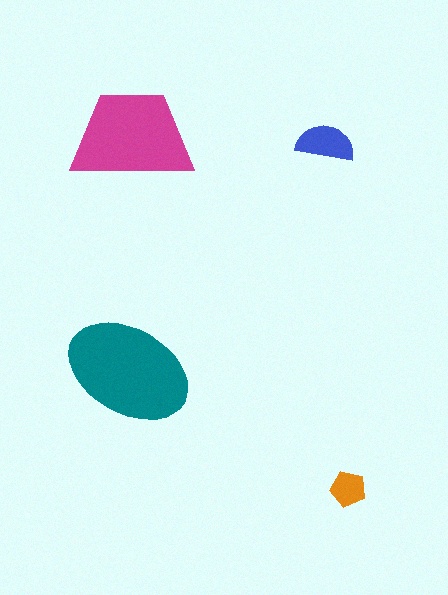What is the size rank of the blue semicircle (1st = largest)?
3rd.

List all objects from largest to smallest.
The teal ellipse, the magenta trapezoid, the blue semicircle, the orange pentagon.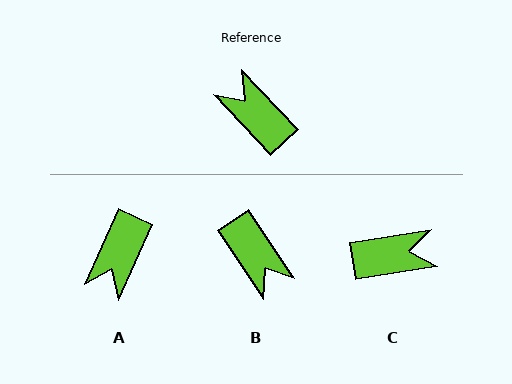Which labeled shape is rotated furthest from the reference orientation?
B, about 170 degrees away.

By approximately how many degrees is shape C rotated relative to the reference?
Approximately 124 degrees clockwise.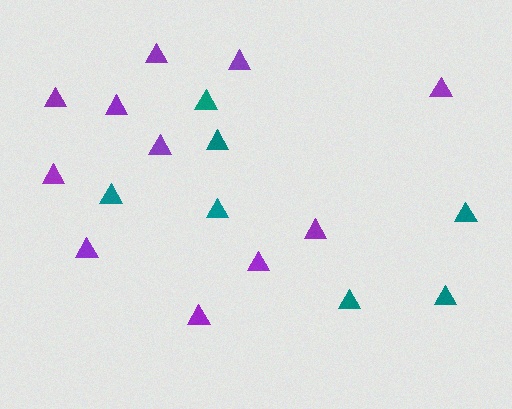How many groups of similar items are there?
There are 2 groups: one group of purple triangles (11) and one group of teal triangles (7).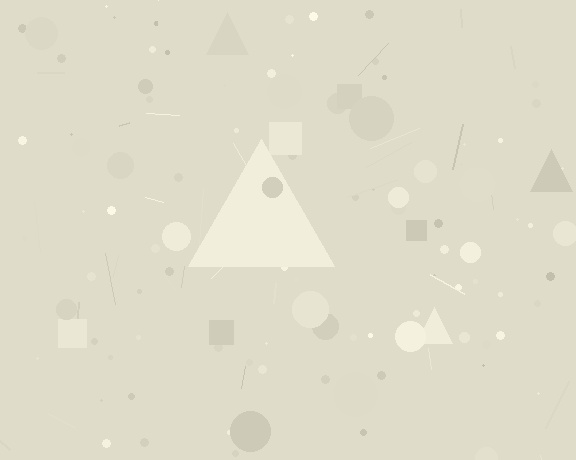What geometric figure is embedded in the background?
A triangle is embedded in the background.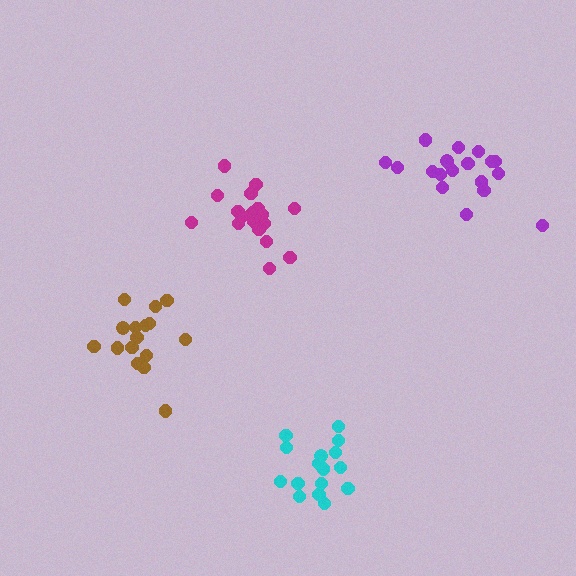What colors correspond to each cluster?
The clusters are colored: purple, brown, cyan, magenta.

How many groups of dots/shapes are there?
There are 4 groups.